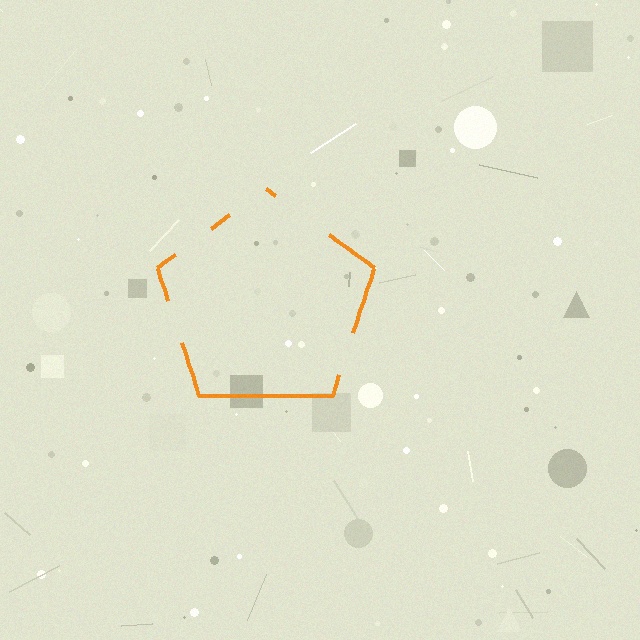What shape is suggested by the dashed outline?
The dashed outline suggests a pentagon.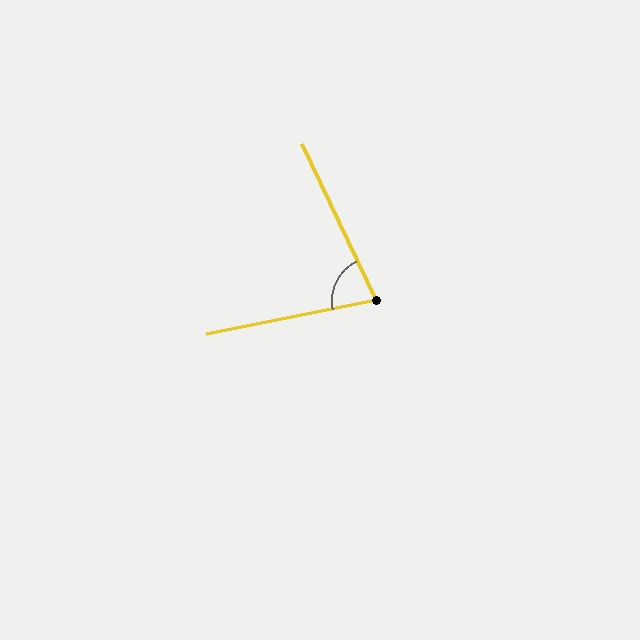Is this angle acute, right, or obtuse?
It is acute.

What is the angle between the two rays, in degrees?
Approximately 76 degrees.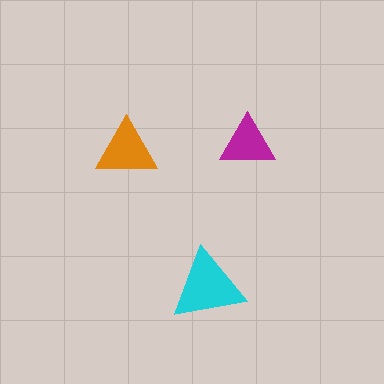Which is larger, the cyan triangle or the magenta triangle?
The cyan one.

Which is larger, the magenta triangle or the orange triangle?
The orange one.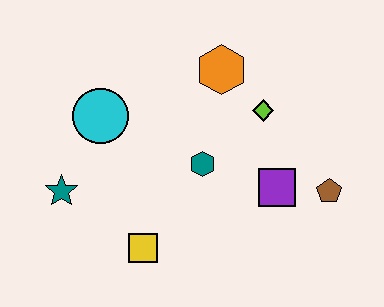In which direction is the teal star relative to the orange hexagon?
The teal star is to the left of the orange hexagon.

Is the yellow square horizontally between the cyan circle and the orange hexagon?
Yes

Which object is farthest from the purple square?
The teal star is farthest from the purple square.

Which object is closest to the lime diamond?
The orange hexagon is closest to the lime diamond.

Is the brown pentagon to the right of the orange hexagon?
Yes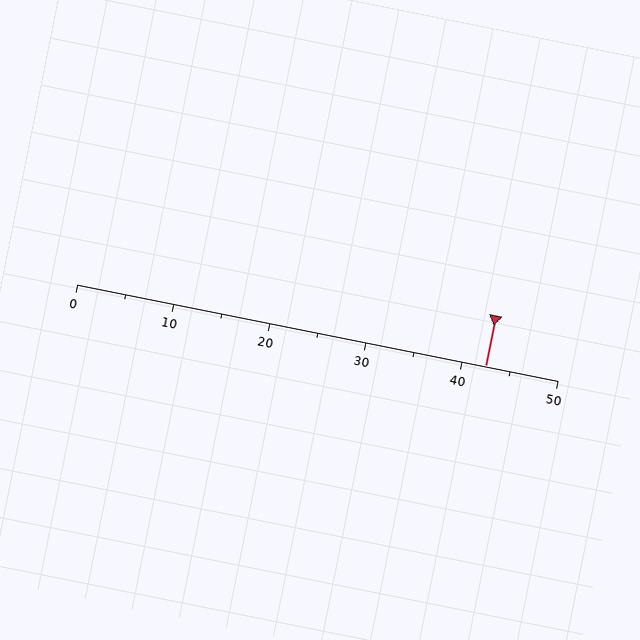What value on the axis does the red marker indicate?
The marker indicates approximately 42.5.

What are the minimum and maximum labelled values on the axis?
The axis runs from 0 to 50.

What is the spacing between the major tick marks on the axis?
The major ticks are spaced 10 apart.